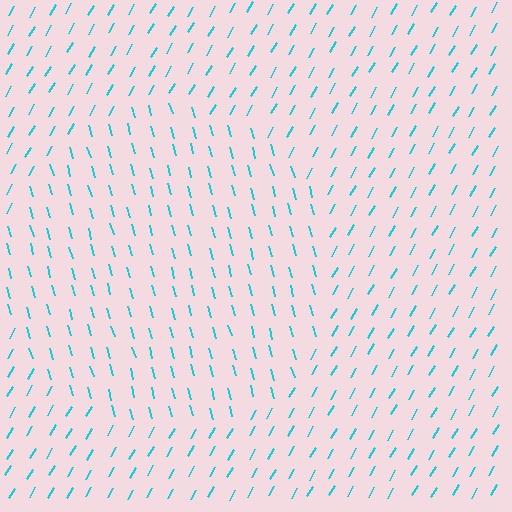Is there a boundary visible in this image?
Yes, there is a texture boundary formed by a change in line orientation.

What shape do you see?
I see a circle.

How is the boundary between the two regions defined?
The boundary is defined purely by a change in line orientation (approximately 45 degrees difference). All lines are the same color and thickness.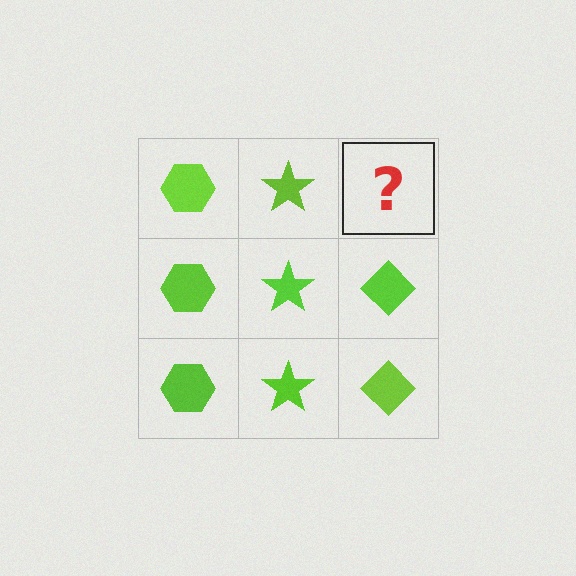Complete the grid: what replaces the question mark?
The question mark should be replaced with a lime diamond.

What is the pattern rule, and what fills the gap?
The rule is that each column has a consistent shape. The gap should be filled with a lime diamond.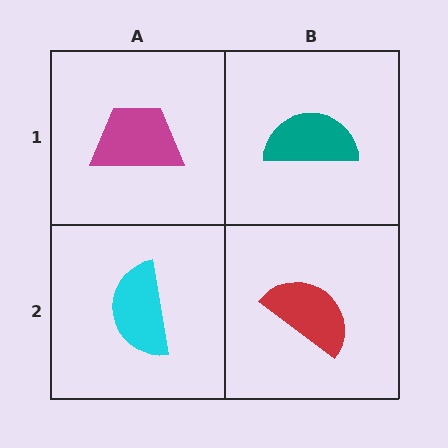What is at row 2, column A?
A cyan semicircle.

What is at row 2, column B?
A red semicircle.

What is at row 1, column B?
A teal semicircle.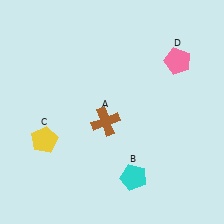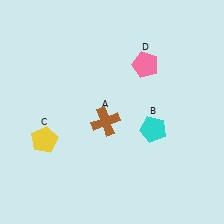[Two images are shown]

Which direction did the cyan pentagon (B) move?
The cyan pentagon (B) moved up.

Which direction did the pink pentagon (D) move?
The pink pentagon (D) moved left.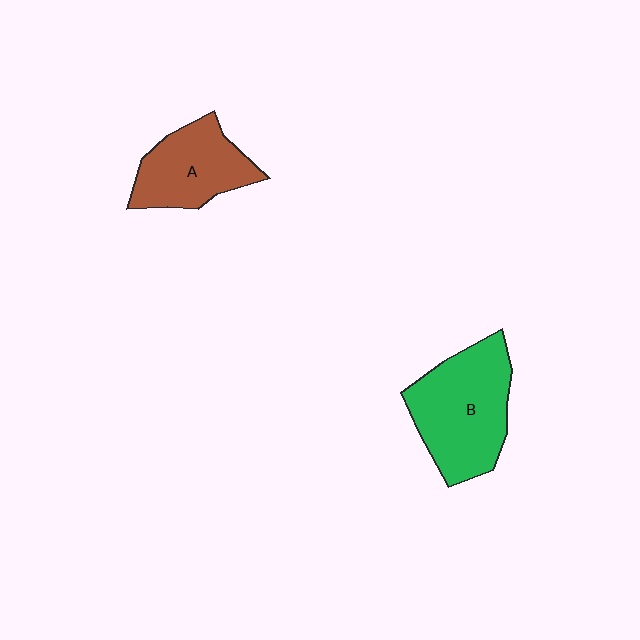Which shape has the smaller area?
Shape A (brown).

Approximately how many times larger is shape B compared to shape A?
Approximately 1.4 times.